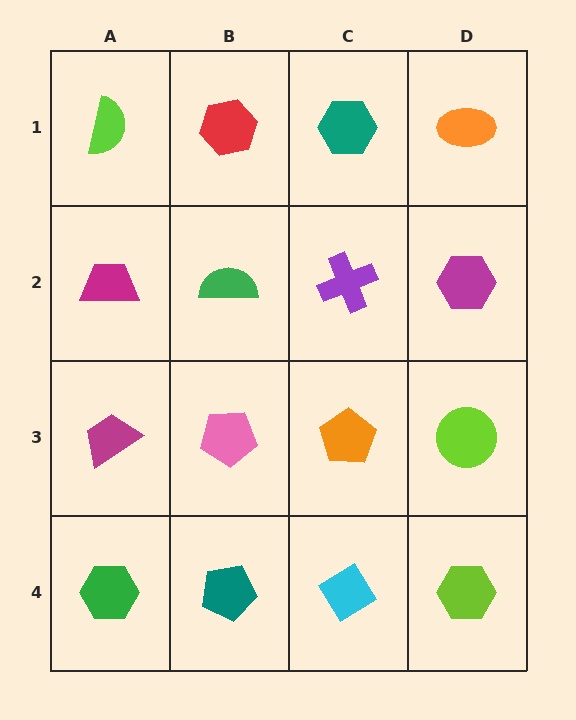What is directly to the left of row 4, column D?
A cyan diamond.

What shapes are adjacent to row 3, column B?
A green semicircle (row 2, column B), a teal pentagon (row 4, column B), a magenta trapezoid (row 3, column A), an orange pentagon (row 3, column C).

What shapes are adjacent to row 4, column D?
A lime circle (row 3, column D), a cyan diamond (row 4, column C).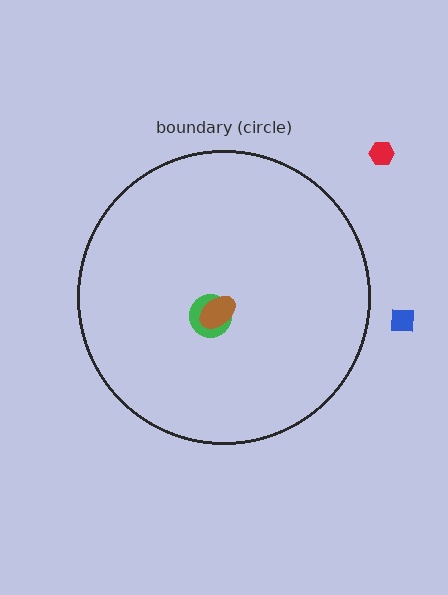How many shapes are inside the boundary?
2 inside, 2 outside.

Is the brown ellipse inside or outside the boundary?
Inside.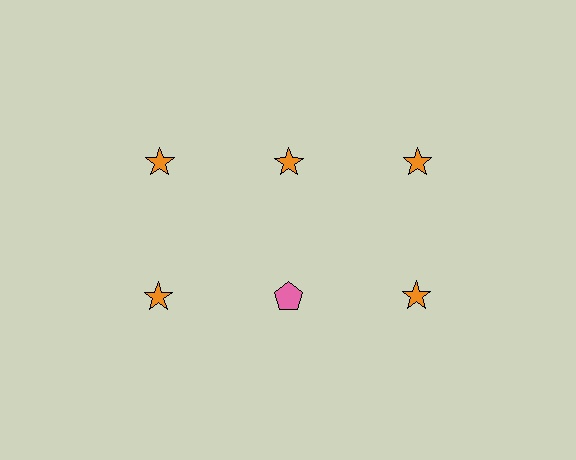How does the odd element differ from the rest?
It differs in both color (pink instead of orange) and shape (pentagon instead of star).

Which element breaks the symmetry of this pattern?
The pink pentagon in the second row, second from left column breaks the symmetry. All other shapes are orange stars.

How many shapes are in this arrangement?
There are 6 shapes arranged in a grid pattern.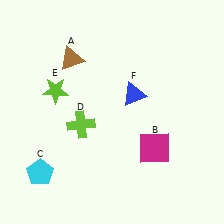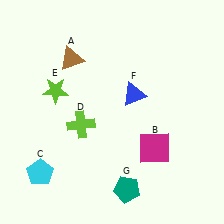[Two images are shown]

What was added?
A teal pentagon (G) was added in Image 2.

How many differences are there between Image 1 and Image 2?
There is 1 difference between the two images.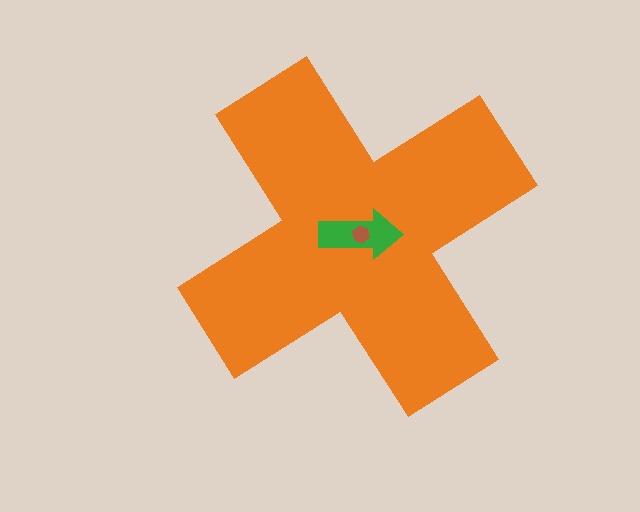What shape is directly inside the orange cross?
The green arrow.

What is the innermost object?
The brown hexagon.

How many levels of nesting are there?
3.